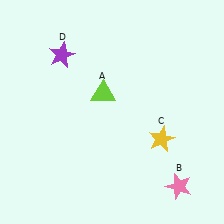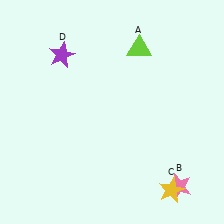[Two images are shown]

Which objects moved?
The objects that moved are: the lime triangle (A), the yellow star (C).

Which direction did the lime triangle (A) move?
The lime triangle (A) moved up.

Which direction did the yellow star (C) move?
The yellow star (C) moved down.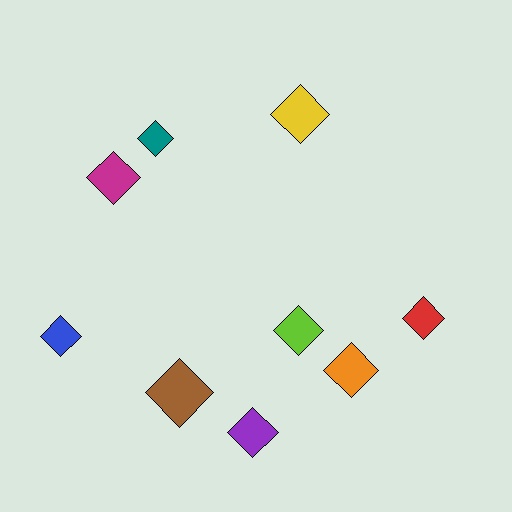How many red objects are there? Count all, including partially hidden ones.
There is 1 red object.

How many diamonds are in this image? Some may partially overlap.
There are 9 diamonds.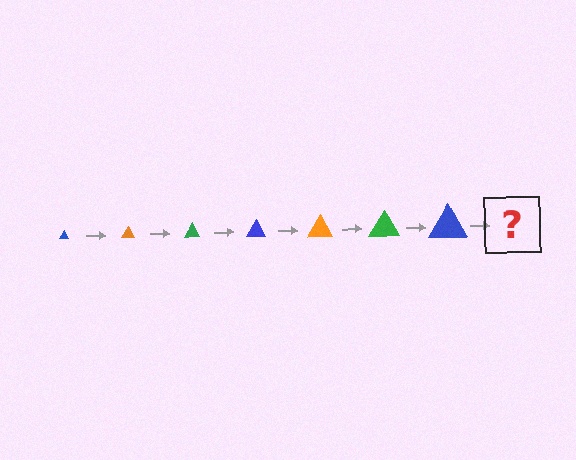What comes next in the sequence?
The next element should be an orange triangle, larger than the previous one.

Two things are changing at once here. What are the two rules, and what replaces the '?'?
The two rules are that the triangle grows larger each step and the color cycles through blue, orange, and green. The '?' should be an orange triangle, larger than the previous one.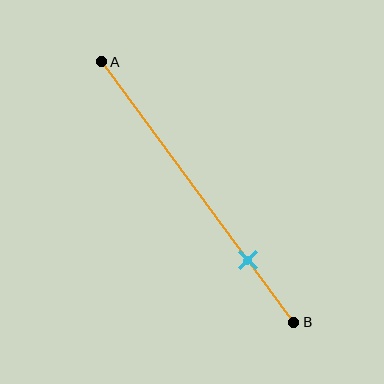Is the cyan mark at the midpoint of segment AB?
No, the mark is at about 75% from A, not at the 50% midpoint.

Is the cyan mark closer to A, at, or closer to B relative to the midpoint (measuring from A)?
The cyan mark is closer to point B than the midpoint of segment AB.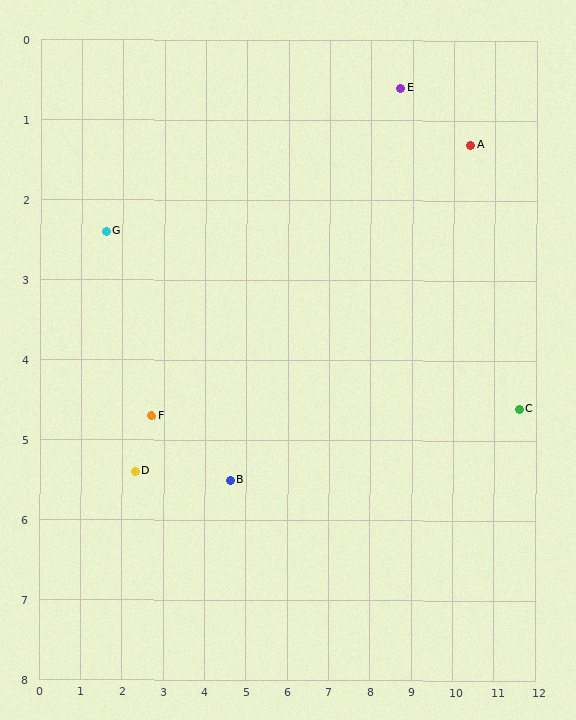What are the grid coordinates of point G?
Point G is at approximately (1.6, 2.4).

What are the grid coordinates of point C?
Point C is at approximately (11.6, 4.6).